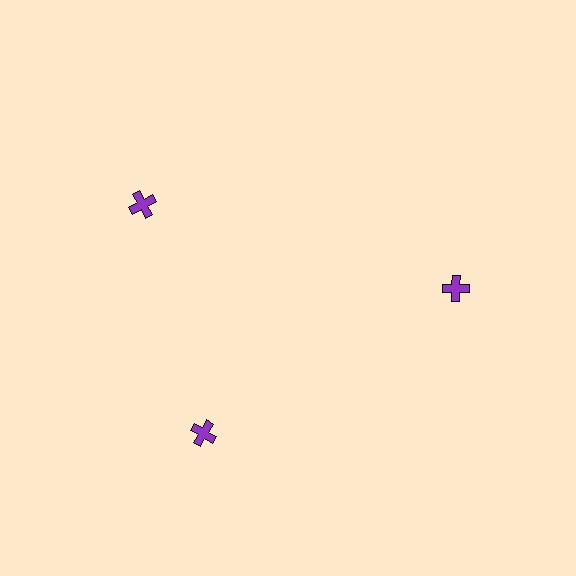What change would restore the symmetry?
The symmetry would be restored by rotating it back into even spacing with its neighbors so that all 3 crosses sit at equal angles and equal distance from the center.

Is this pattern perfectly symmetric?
No. The 3 purple crosses are arranged in a ring, but one element near the 11 o'clock position is rotated out of alignment along the ring, breaking the 3-fold rotational symmetry.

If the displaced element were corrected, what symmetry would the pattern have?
It would have 3-fold rotational symmetry — the pattern would map onto itself every 120 degrees.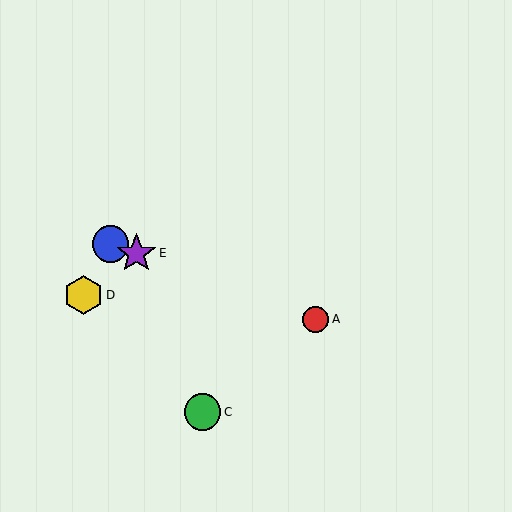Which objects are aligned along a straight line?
Objects A, B, E are aligned along a straight line.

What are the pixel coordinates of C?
Object C is at (203, 412).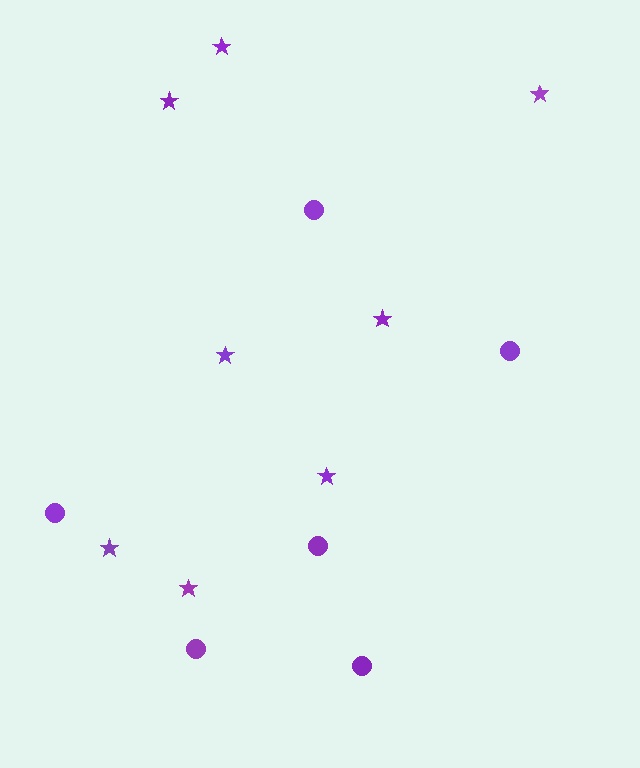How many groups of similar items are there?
There are 2 groups: one group of circles (6) and one group of stars (8).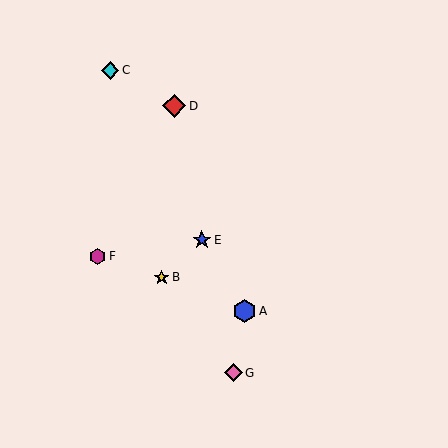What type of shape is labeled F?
Shape F is a magenta hexagon.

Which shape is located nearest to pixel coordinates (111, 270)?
The magenta hexagon (labeled F) at (98, 256) is nearest to that location.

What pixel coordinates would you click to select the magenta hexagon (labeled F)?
Click at (98, 256) to select the magenta hexagon F.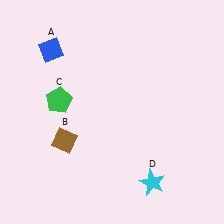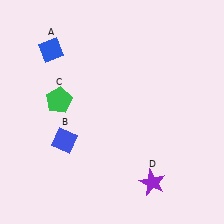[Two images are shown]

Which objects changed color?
B changed from brown to blue. D changed from cyan to purple.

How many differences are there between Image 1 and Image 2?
There are 2 differences between the two images.